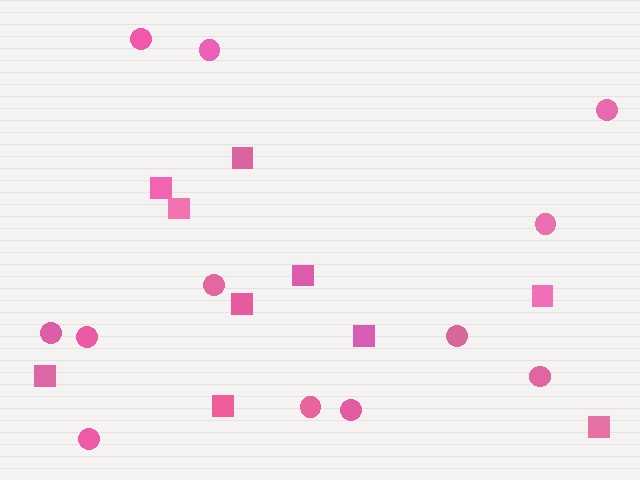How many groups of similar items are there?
There are 2 groups: one group of circles (12) and one group of squares (10).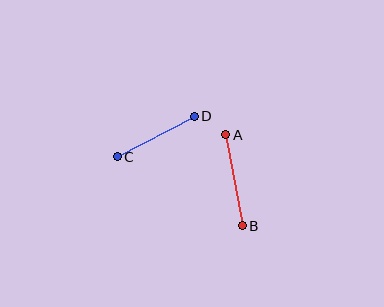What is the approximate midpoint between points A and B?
The midpoint is at approximately (234, 180) pixels.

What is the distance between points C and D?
The distance is approximately 87 pixels.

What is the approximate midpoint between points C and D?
The midpoint is at approximately (156, 137) pixels.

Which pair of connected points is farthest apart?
Points A and B are farthest apart.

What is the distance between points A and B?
The distance is approximately 92 pixels.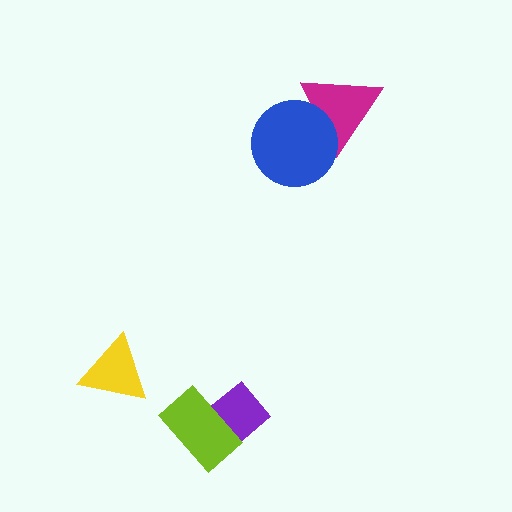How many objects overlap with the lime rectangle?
1 object overlaps with the lime rectangle.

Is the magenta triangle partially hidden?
Yes, it is partially covered by another shape.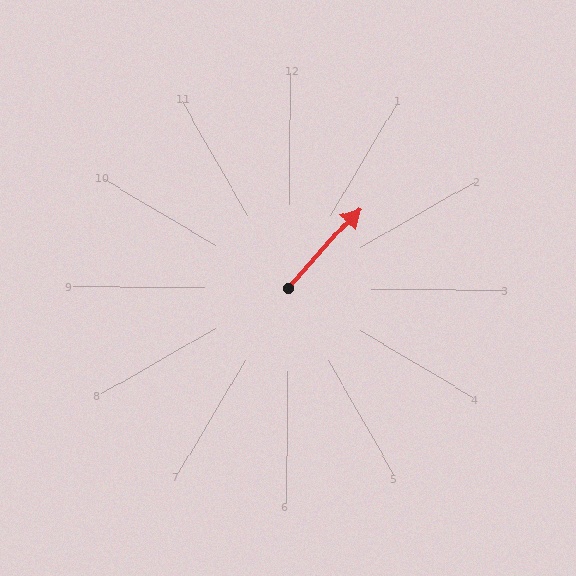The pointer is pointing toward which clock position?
Roughly 1 o'clock.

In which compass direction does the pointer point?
Northeast.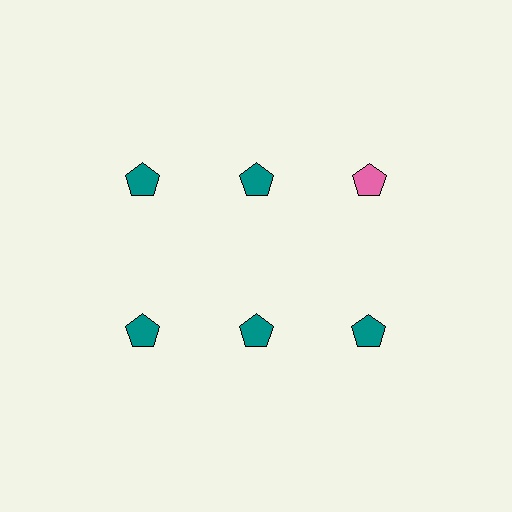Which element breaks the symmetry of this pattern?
The pink pentagon in the top row, center column breaks the symmetry. All other shapes are teal pentagons.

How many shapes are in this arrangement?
There are 6 shapes arranged in a grid pattern.